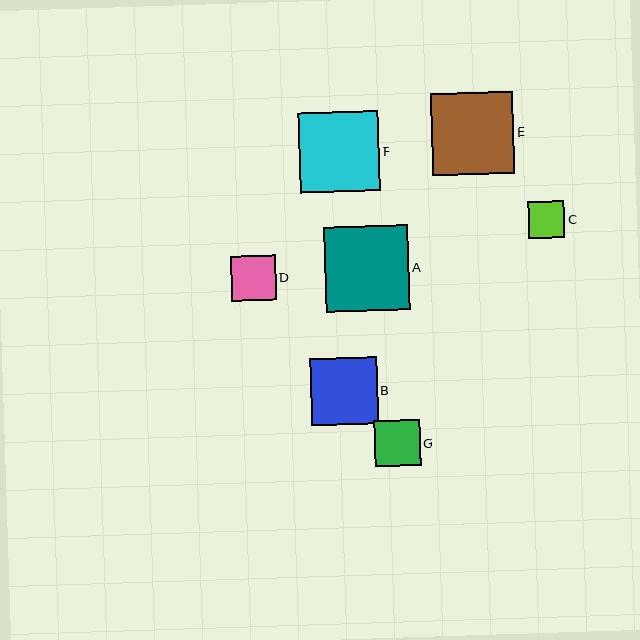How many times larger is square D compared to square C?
Square D is approximately 1.2 times the size of square C.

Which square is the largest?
Square A is the largest with a size of approximately 84 pixels.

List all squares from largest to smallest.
From largest to smallest: A, E, F, B, G, D, C.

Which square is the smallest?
Square C is the smallest with a size of approximately 37 pixels.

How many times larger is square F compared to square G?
Square F is approximately 1.8 times the size of square G.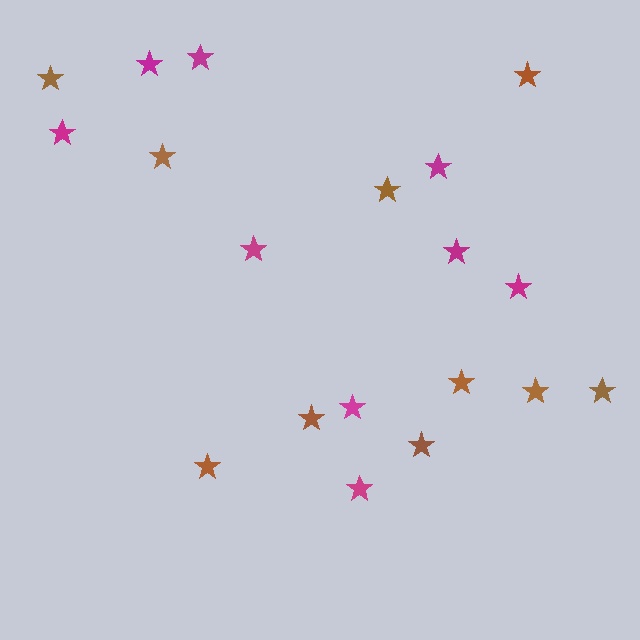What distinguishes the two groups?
There are 2 groups: one group of brown stars (10) and one group of magenta stars (9).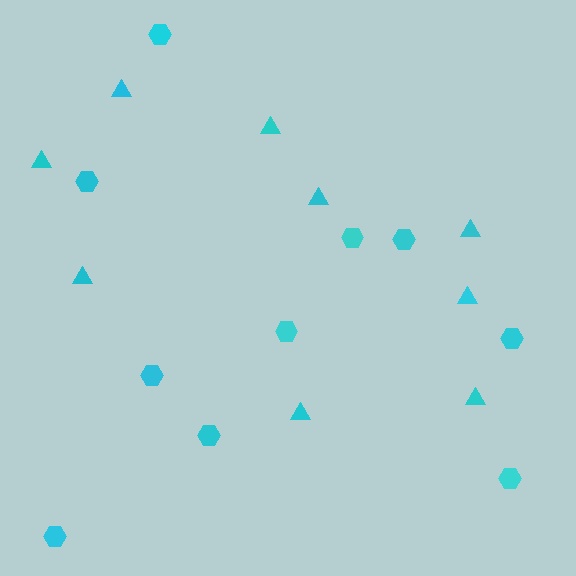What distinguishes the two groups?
There are 2 groups: one group of triangles (9) and one group of hexagons (10).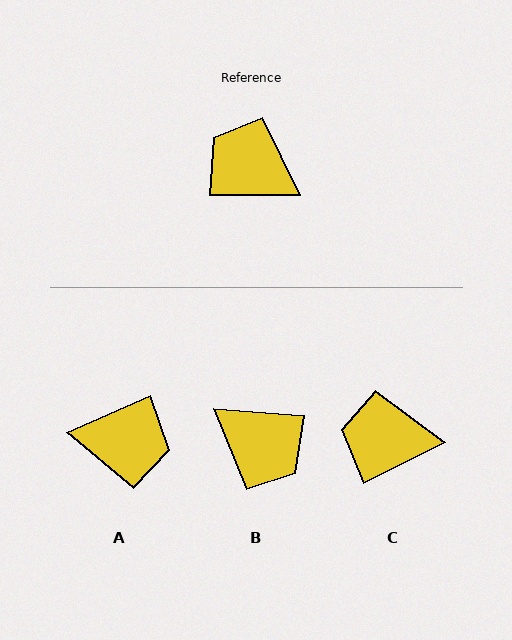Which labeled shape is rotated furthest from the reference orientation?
B, about 176 degrees away.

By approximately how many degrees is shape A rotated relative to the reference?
Approximately 156 degrees clockwise.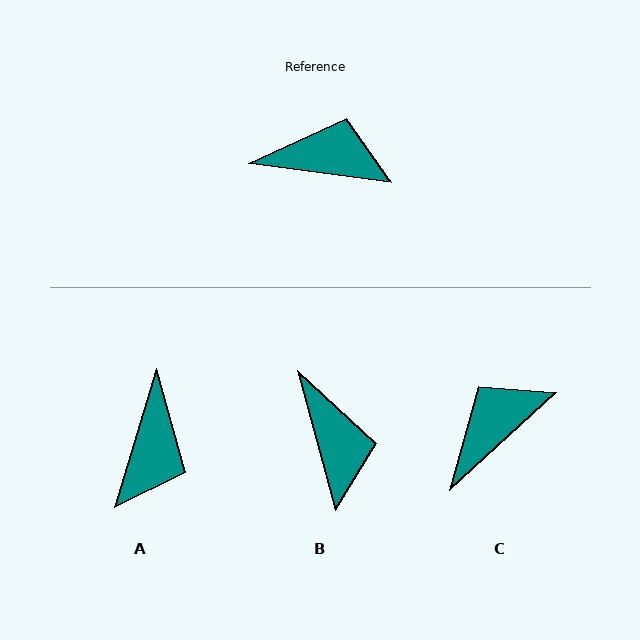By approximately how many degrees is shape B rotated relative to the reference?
Approximately 67 degrees clockwise.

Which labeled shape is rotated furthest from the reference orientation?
A, about 99 degrees away.